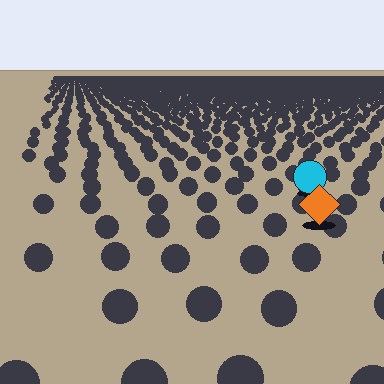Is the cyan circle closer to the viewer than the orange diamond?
No. The orange diamond is closer — you can tell from the texture gradient: the ground texture is coarser near it.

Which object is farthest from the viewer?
The cyan circle is farthest from the viewer. It appears smaller and the ground texture around it is denser.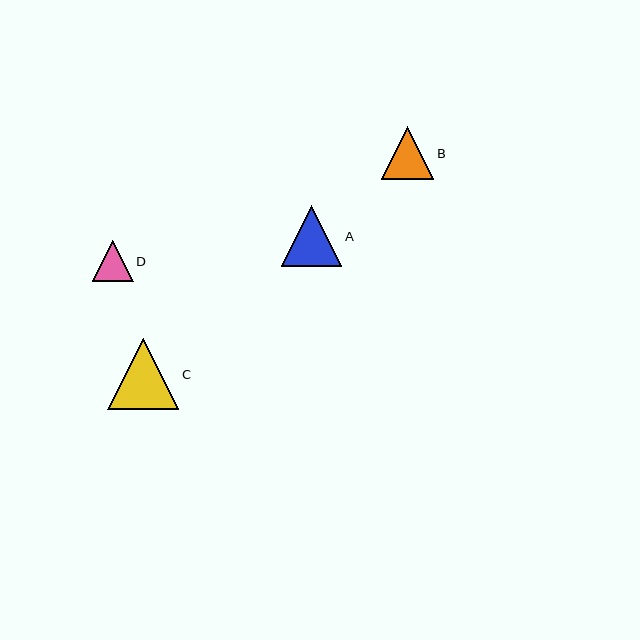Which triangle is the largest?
Triangle C is the largest with a size of approximately 71 pixels.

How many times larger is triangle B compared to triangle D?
Triangle B is approximately 1.3 times the size of triangle D.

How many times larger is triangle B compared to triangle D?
Triangle B is approximately 1.3 times the size of triangle D.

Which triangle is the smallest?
Triangle D is the smallest with a size of approximately 41 pixels.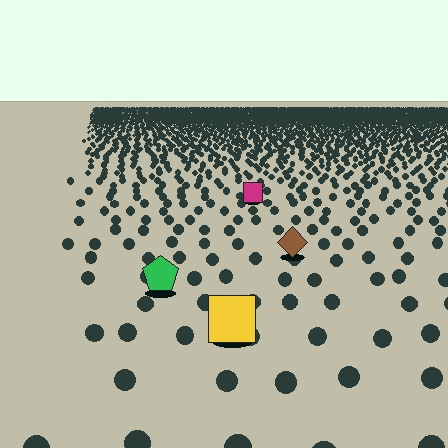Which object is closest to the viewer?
The yellow square is closest. The texture marks near it are larger and more spread out.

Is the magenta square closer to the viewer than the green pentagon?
No. The green pentagon is closer — you can tell from the texture gradient: the ground texture is coarser near it.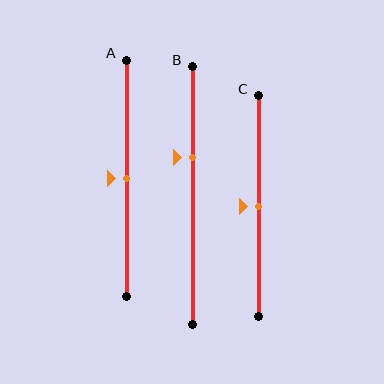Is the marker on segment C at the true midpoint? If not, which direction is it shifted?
Yes, the marker on segment C is at the true midpoint.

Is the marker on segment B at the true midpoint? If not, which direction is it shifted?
No, the marker on segment B is shifted upward by about 15% of the segment length.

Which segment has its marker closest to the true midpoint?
Segment A has its marker closest to the true midpoint.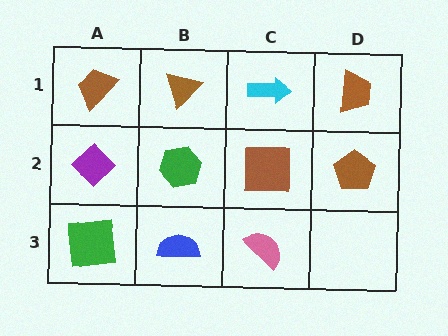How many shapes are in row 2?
4 shapes.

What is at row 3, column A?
A green square.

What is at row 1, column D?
A brown trapezoid.